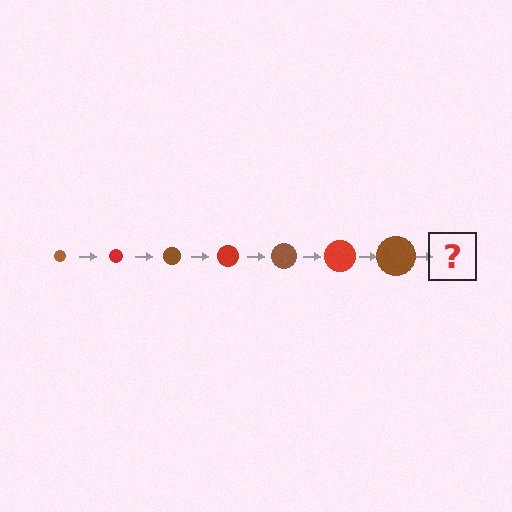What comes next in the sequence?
The next element should be a red circle, larger than the previous one.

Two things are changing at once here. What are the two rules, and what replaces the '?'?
The two rules are that the circle grows larger each step and the color cycles through brown and red. The '?' should be a red circle, larger than the previous one.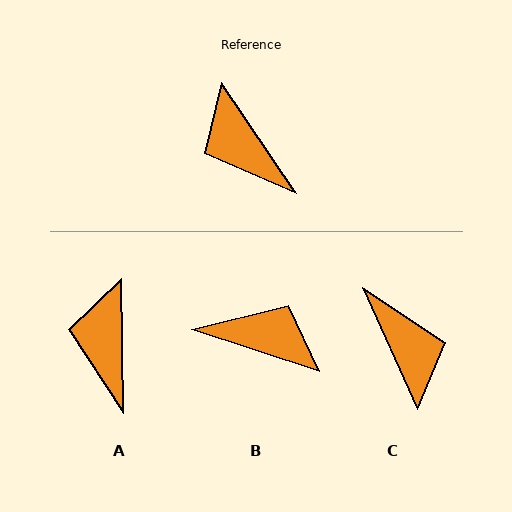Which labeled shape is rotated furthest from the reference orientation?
C, about 170 degrees away.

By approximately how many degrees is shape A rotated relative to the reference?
Approximately 33 degrees clockwise.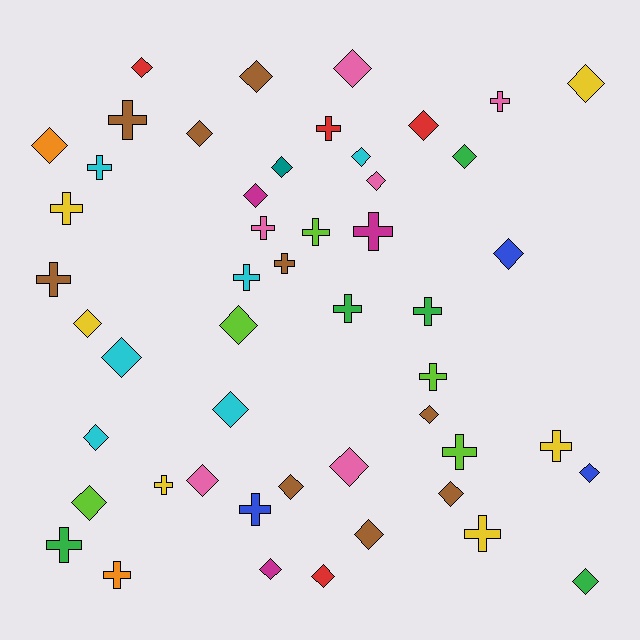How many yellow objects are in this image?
There are 6 yellow objects.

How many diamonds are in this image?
There are 29 diamonds.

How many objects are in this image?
There are 50 objects.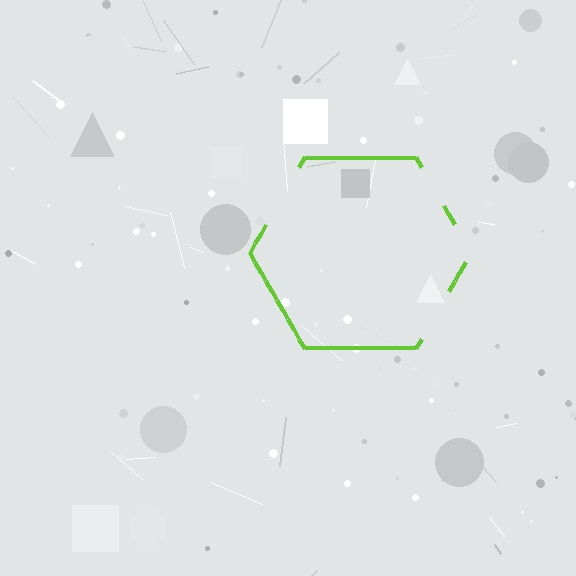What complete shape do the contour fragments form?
The contour fragments form a hexagon.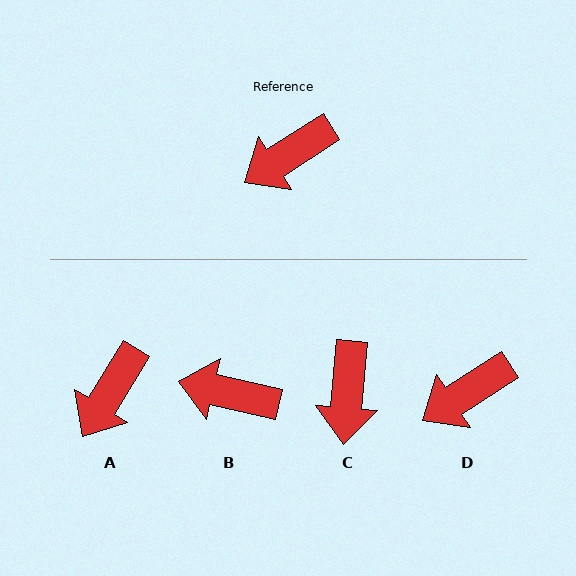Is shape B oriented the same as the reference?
No, it is off by about 46 degrees.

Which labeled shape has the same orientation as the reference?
D.